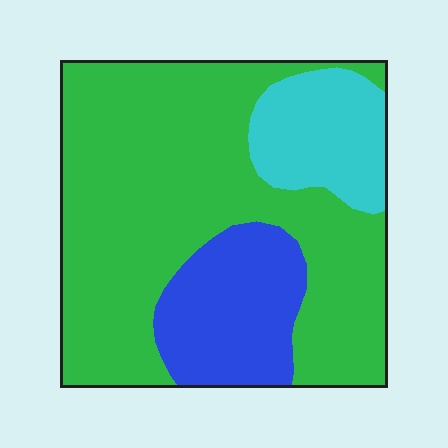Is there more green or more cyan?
Green.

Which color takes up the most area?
Green, at roughly 65%.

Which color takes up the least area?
Cyan, at roughly 15%.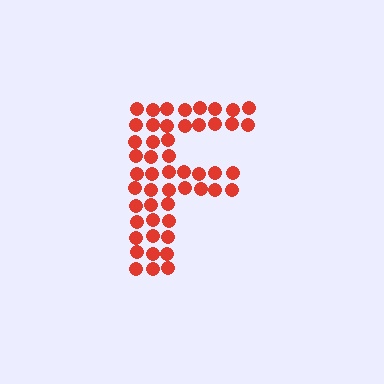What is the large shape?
The large shape is the letter F.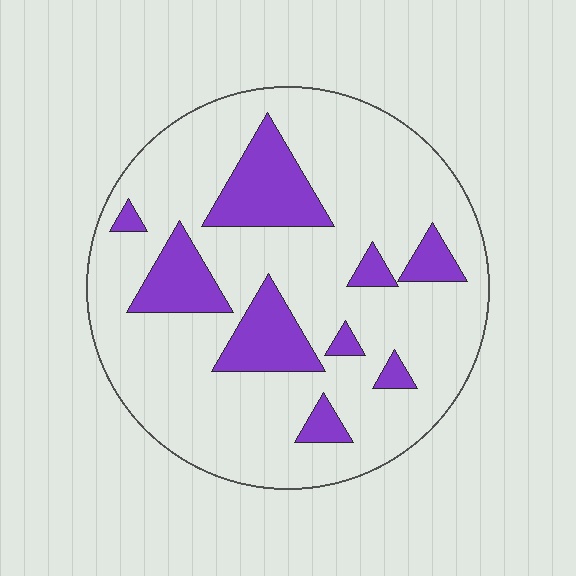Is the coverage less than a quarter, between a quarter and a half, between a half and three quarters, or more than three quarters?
Less than a quarter.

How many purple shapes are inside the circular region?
9.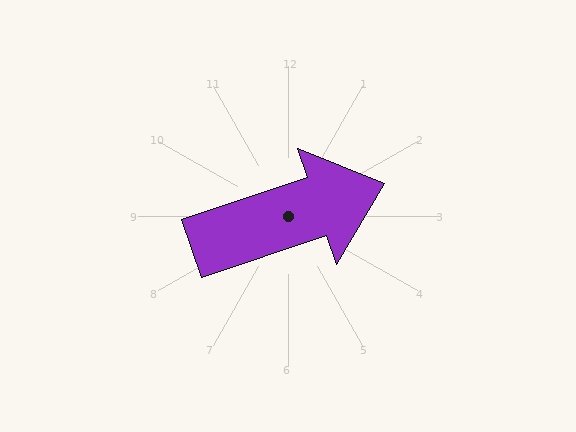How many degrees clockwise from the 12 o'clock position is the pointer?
Approximately 71 degrees.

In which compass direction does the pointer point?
East.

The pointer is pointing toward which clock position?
Roughly 2 o'clock.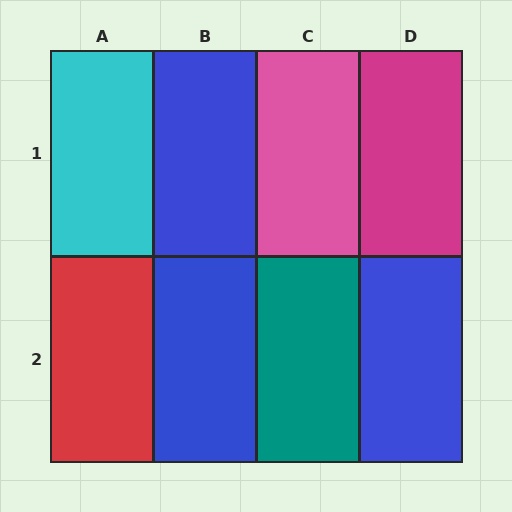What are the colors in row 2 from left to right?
Red, blue, teal, blue.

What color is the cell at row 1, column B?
Blue.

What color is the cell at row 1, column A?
Cyan.